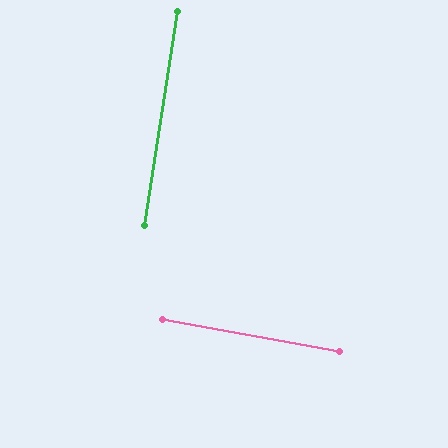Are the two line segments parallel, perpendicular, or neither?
Perpendicular — they meet at approximately 88°.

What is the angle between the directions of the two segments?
Approximately 88 degrees.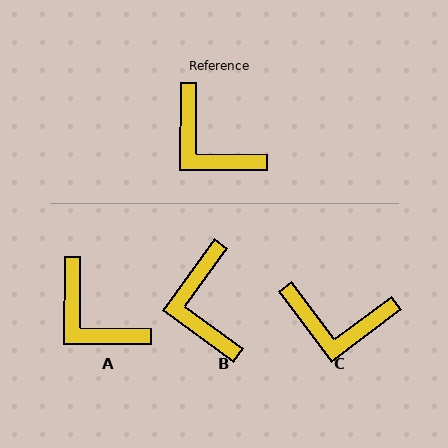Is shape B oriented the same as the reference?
No, it is off by about 36 degrees.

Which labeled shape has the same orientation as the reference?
A.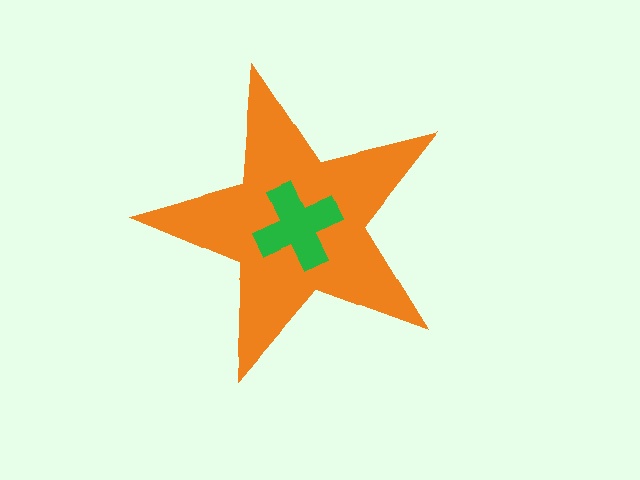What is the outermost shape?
The orange star.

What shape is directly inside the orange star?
The green cross.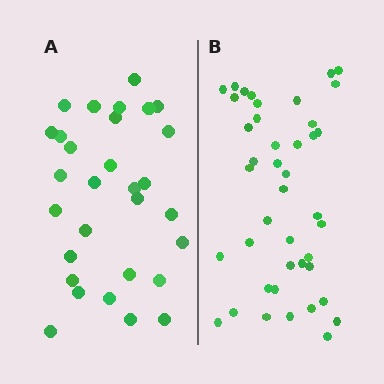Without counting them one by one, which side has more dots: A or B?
Region B (the right region) has more dots.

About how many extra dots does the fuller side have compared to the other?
Region B has roughly 12 or so more dots than region A.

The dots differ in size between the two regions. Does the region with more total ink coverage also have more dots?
No. Region A has more total ink coverage because its dots are larger, but region B actually contains more individual dots. Total area can be misleading — the number of items is what matters here.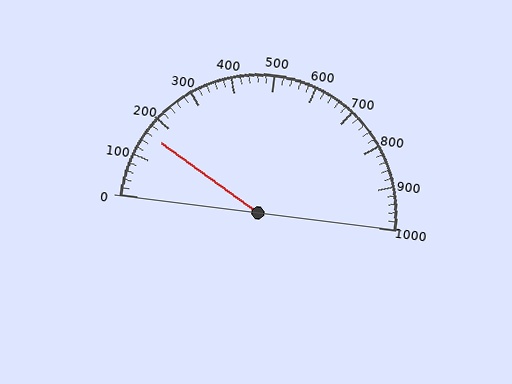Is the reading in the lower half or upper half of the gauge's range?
The reading is in the lower half of the range (0 to 1000).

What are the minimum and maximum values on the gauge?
The gauge ranges from 0 to 1000.